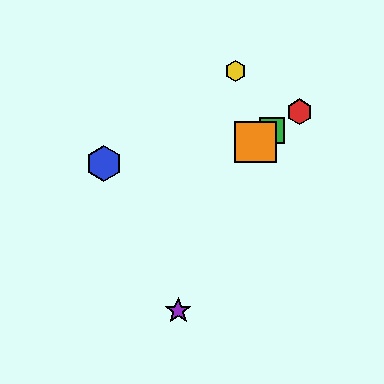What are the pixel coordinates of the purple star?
The purple star is at (178, 311).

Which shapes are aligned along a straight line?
The red hexagon, the green square, the orange square are aligned along a straight line.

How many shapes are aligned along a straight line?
3 shapes (the red hexagon, the green square, the orange square) are aligned along a straight line.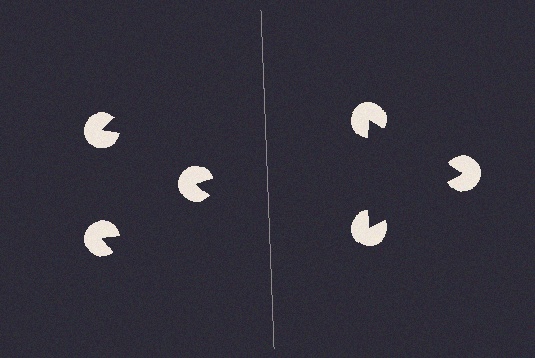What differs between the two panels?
The pac-man discs are positioned identically on both sides; only the wedge orientations differ. On the right they align to a triangle; on the left they are misaligned.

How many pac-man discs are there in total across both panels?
6 — 3 on each side.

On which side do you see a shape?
An illusory triangle appears on the right side. On the left side the wedge cuts are rotated, so no coherent shape forms.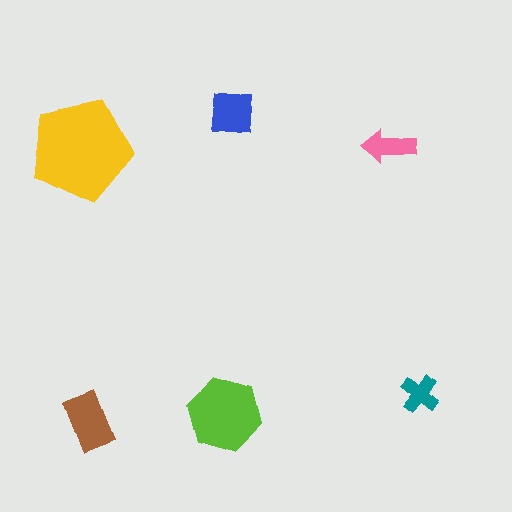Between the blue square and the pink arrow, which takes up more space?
The blue square.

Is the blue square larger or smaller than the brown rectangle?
Smaller.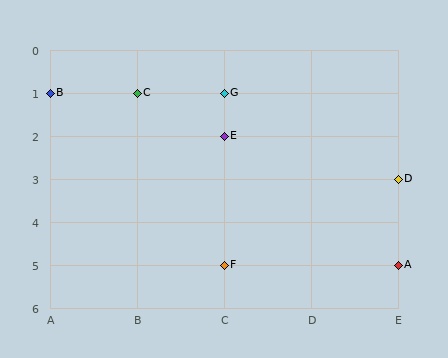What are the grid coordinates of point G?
Point G is at grid coordinates (C, 1).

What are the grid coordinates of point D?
Point D is at grid coordinates (E, 3).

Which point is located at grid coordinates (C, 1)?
Point G is at (C, 1).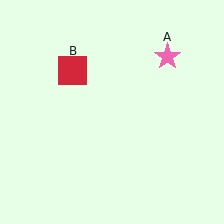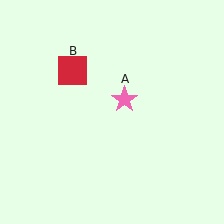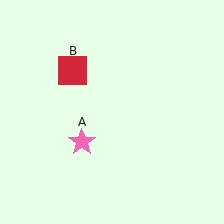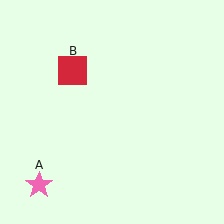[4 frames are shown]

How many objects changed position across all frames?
1 object changed position: pink star (object A).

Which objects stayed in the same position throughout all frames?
Red square (object B) remained stationary.